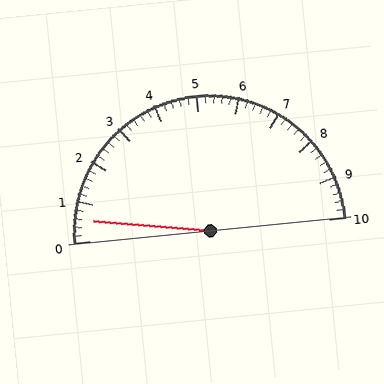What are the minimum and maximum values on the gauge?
The gauge ranges from 0 to 10.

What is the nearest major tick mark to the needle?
The nearest major tick mark is 1.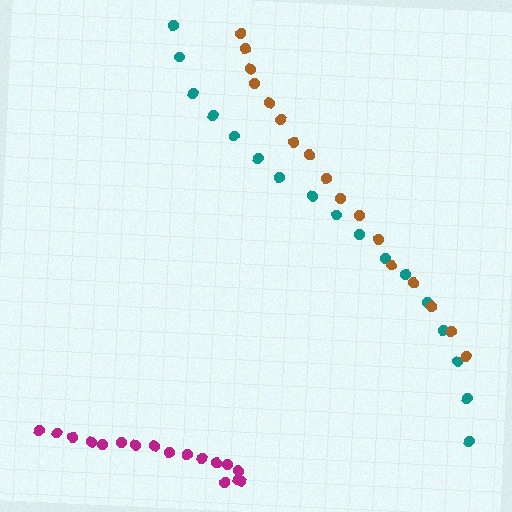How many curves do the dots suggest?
There are 3 distinct paths.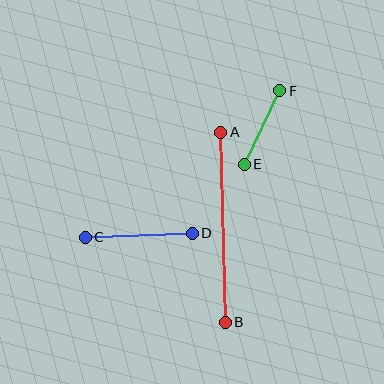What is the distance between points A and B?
The distance is approximately 190 pixels.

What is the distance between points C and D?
The distance is approximately 107 pixels.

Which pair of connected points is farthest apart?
Points A and B are farthest apart.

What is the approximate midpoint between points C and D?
The midpoint is at approximately (139, 235) pixels.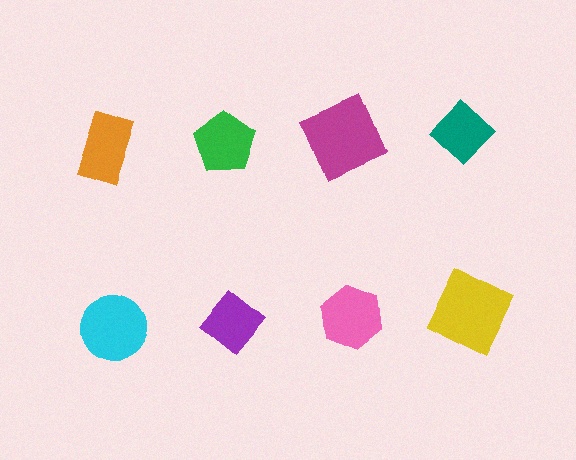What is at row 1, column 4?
A teal diamond.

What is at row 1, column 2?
A green pentagon.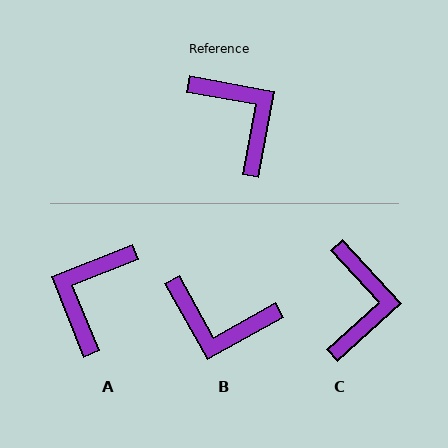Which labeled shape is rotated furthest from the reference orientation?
B, about 140 degrees away.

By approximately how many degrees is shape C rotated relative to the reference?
Approximately 37 degrees clockwise.